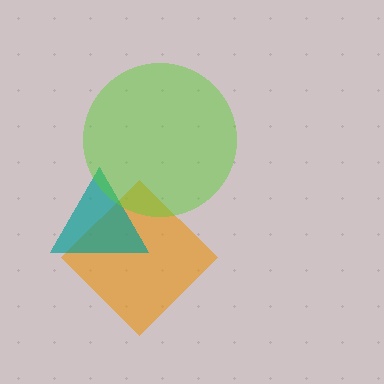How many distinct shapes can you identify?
There are 3 distinct shapes: an orange diamond, a teal triangle, a lime circle.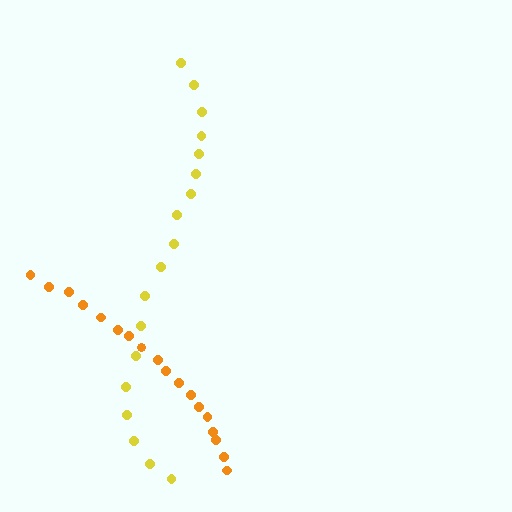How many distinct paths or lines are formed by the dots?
There are 2 distinct paths.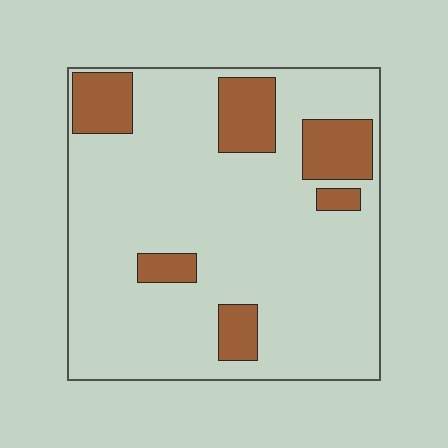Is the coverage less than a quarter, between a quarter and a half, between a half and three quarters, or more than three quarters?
Less than a quarter.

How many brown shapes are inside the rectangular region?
6.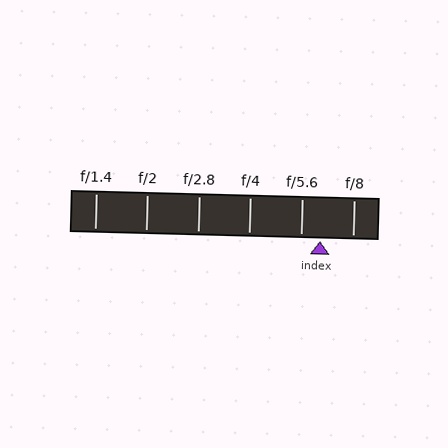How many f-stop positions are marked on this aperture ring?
There are 6 f-stop positions marked.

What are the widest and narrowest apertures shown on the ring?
The widest aperture shown is f/1.4 and the narrowest is f/8.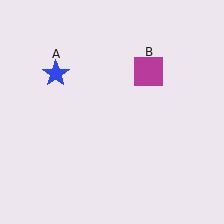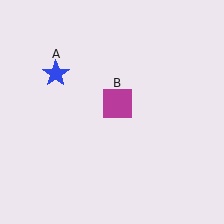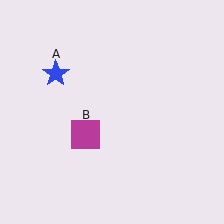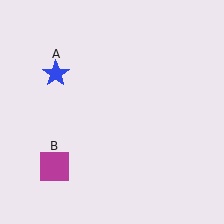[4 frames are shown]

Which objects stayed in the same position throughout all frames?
Blue star (object A) remained stationary.